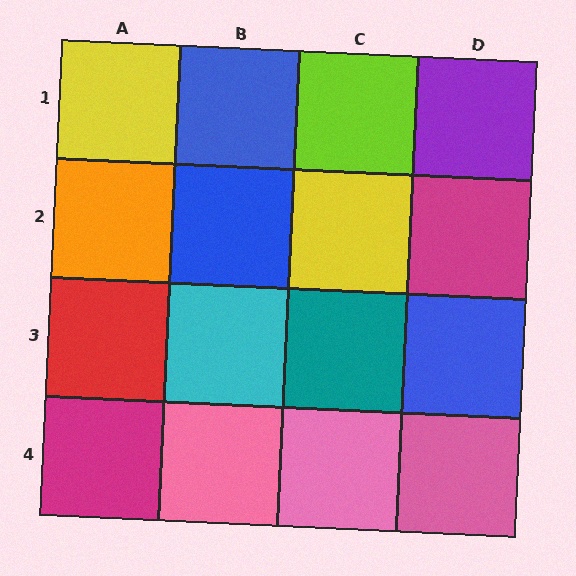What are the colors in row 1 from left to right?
Yellow, blue, lime, purple.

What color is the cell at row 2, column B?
Blue.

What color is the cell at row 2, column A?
Orange.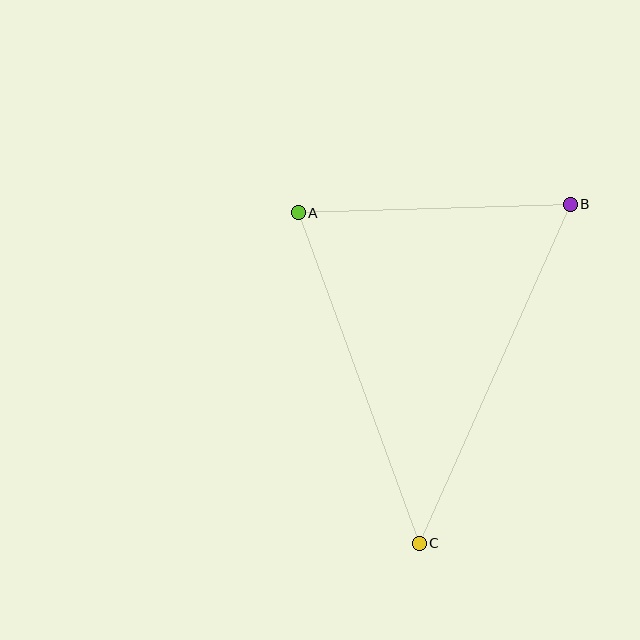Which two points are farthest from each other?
Points B and C are farthest from each other.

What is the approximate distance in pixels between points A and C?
The distance between A and C is approximately 352 pixels.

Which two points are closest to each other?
Points A and B are closest to each other.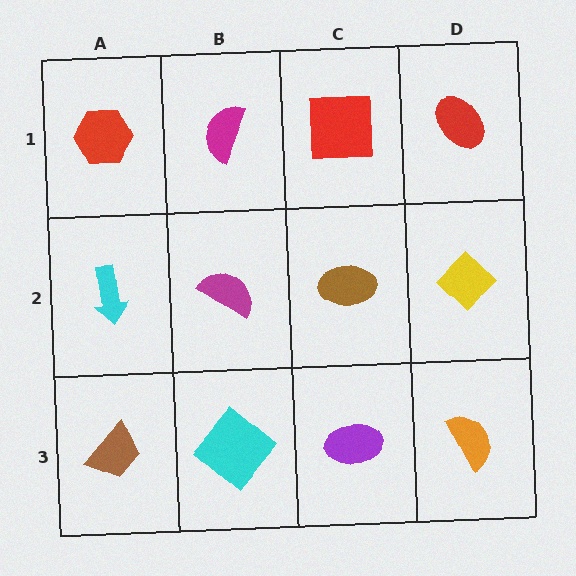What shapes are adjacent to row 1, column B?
A magenta semicircle (row 2, column B), a red hexagon (row 1, column A), a red square (row 1, column C).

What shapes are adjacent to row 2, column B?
A magenta semicircle (row 1, column B), a cyan diamond (row 3, column B), a cyan arrow (row 2, column A), a brown ellipse (row 2, column C).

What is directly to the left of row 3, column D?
A purple ellipse.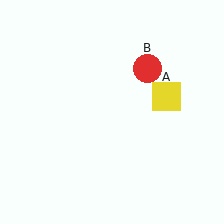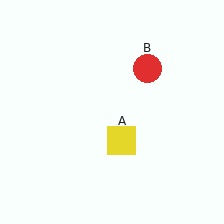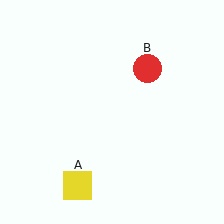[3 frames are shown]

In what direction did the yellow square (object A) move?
The yellow square (object A) moved down and to the left.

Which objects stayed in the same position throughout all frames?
Red circle (object B) remained stationary.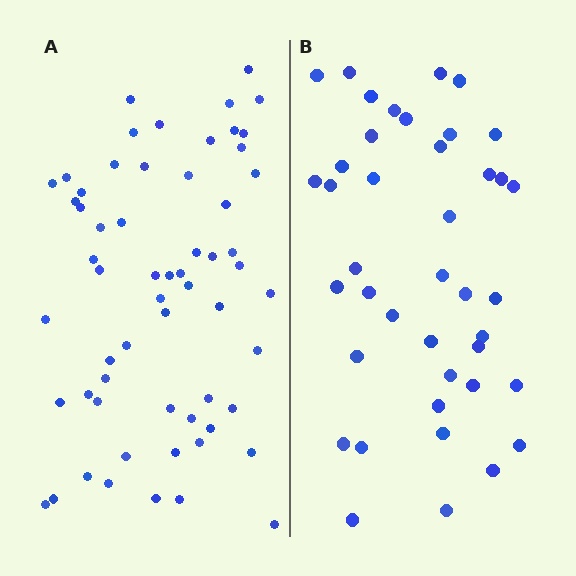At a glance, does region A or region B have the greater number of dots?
Region A (the left region) has more dots.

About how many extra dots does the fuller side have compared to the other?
Region A has approximately 20 more dots than region B.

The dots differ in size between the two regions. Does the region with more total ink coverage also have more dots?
No. Region B has more total ink coverage because its dots are larger, but region A actually contains more individual dots. Total area can be misleading — the number of items is what matters here.